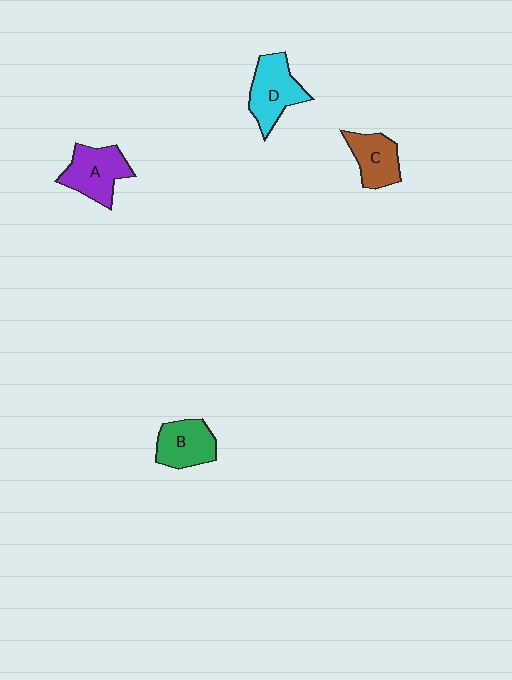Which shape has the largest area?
Shape D (cyan).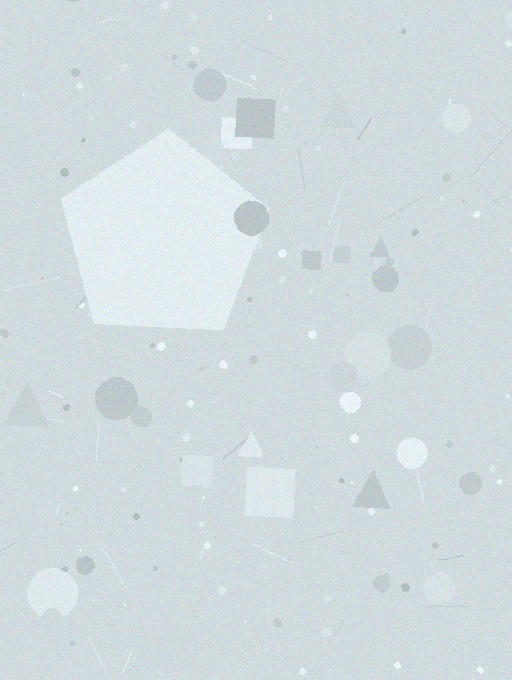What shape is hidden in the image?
A pentagon is hidden in the image.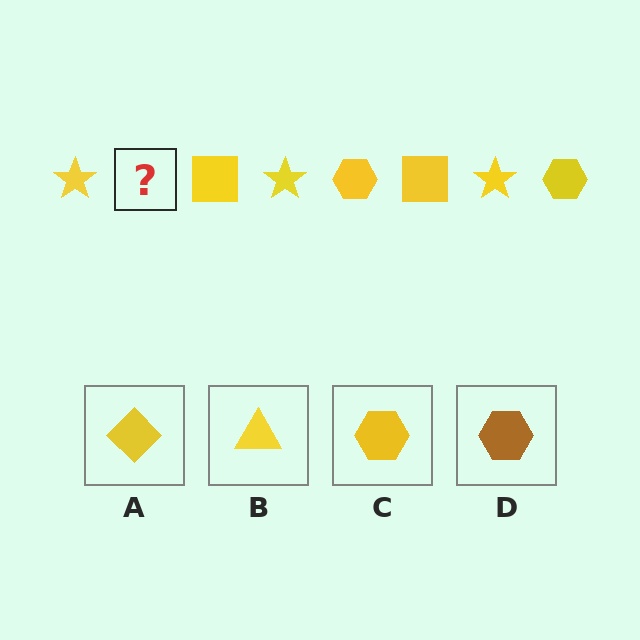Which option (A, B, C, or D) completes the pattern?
C.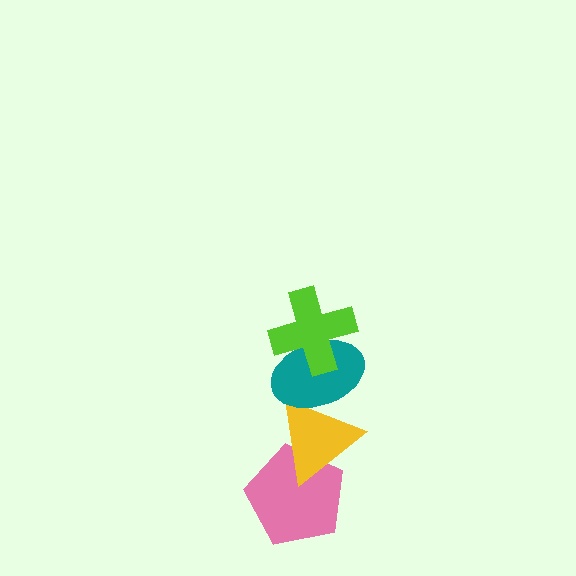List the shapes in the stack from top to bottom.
From top to bottom: the lime cross, the teal ellipse, the yellow triangle, the pink pentagon.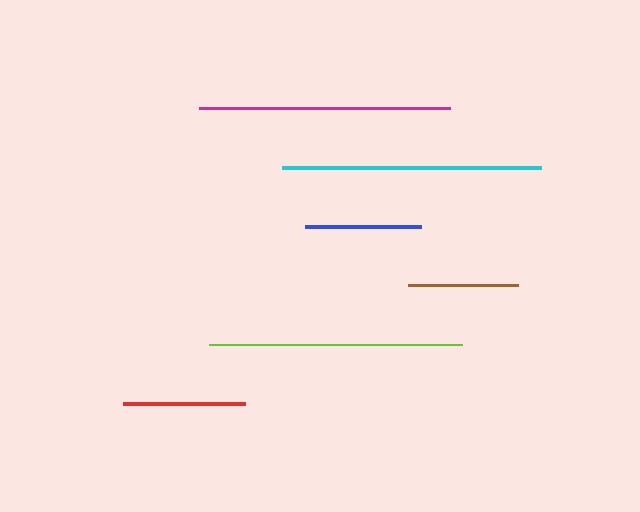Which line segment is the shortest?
The brown line is the shortest at approximately 109 pixels.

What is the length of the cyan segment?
The cyan segment is approximately 259 pixels long.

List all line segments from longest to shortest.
From longest to shortest: cyan, lime, magenta, red, blue, brown.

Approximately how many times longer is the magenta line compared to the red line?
The magenta line is approximately 2.1 times the length of the red line.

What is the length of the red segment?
The red segment is approximately 122 pixels long.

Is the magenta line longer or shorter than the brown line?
The magenta line is longer than the brown line.